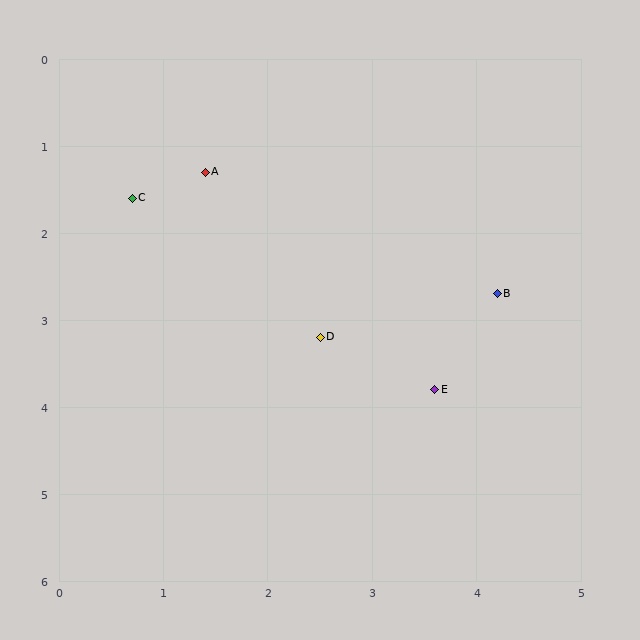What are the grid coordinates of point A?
Point A is at approximately (1.4, 1.3).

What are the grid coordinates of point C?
Point C is at approximately (0.7, 1.6).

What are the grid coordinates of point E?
Point E is at approximately (3.6, 3.8).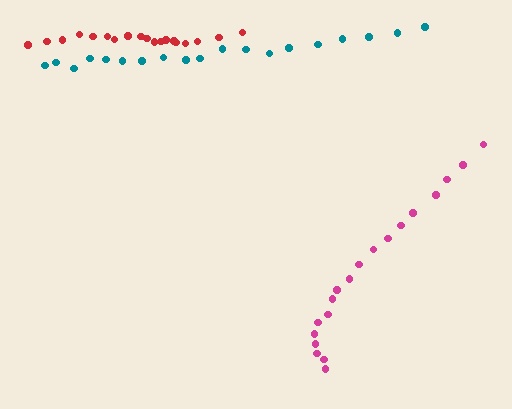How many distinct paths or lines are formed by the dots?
There are 3 distinct paths.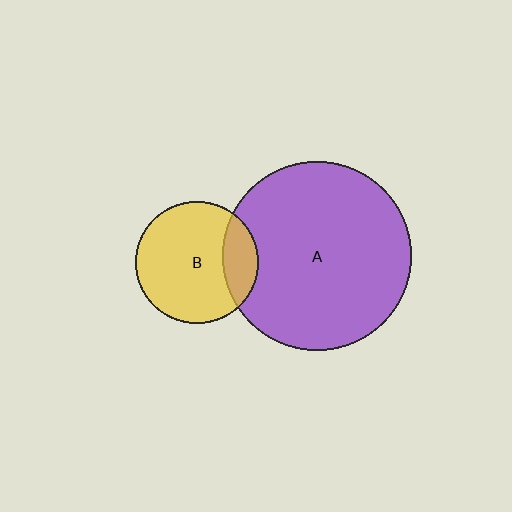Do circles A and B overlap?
Yes.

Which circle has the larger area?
Circle A (purple).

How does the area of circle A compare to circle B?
Approximately 2.4 times.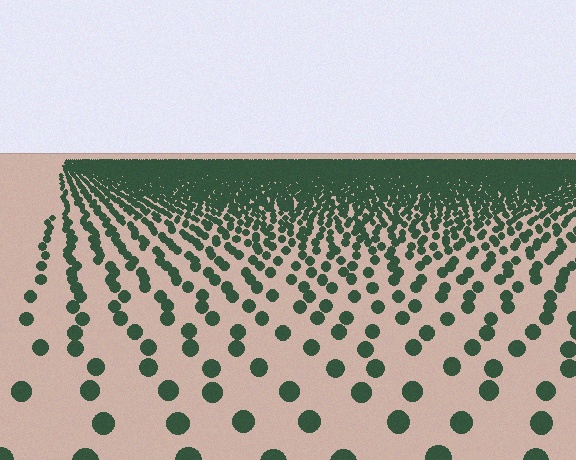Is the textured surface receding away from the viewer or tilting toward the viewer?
The surface is receding away from the viewer. Texture elements get smaller and denser toward the top.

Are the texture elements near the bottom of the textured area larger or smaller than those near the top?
Larger. Near the bottom, elements are closer to the viewer and appear at a bigger on-screen size.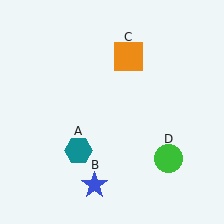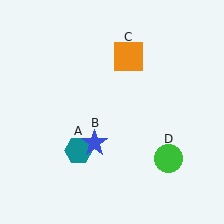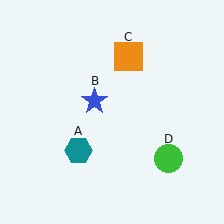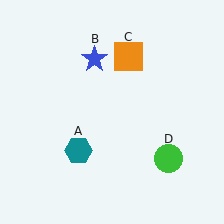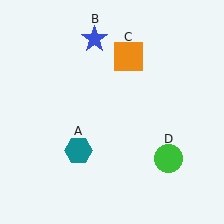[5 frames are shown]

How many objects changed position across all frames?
1 object changed position: blue star (object B).